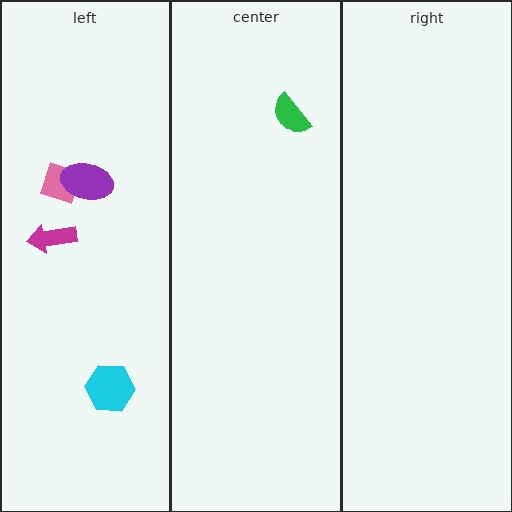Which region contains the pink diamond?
The left region.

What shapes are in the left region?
The cyan hexagon, the pink diamond, the purple ellipse, the magenta arrow.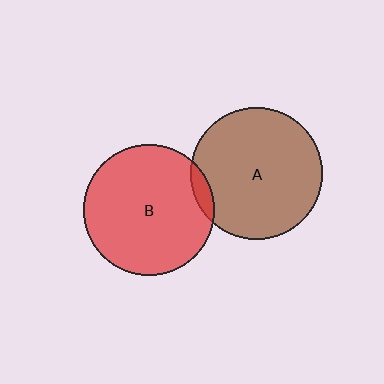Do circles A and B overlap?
Yes.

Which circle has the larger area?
Circle A (brown).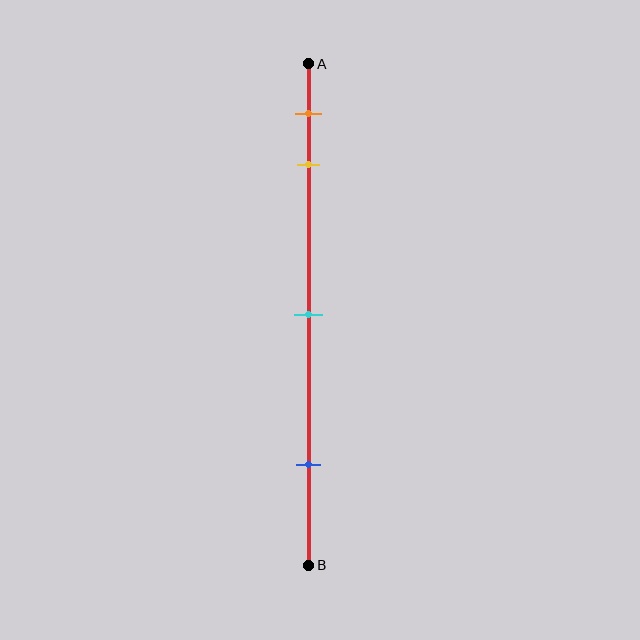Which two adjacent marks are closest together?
The orange and yellow marks are the closest adjacent pair.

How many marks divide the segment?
There are 4 marks dividing the segment.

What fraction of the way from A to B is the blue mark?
The blue mark is approximately 80% (0.8) of the way from A to B.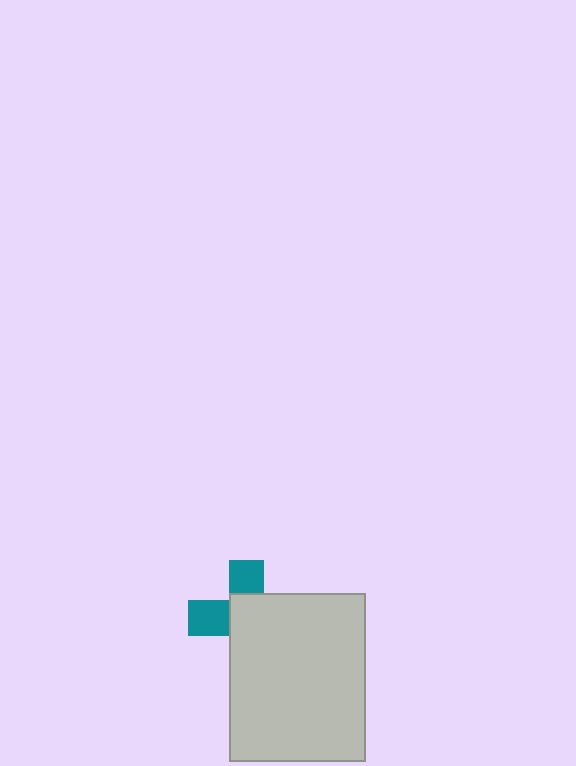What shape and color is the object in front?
The object in front is a light gray rectangle.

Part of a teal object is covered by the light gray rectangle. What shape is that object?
It is a cross.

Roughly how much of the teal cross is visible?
A small part of it is visible (roughly 38%).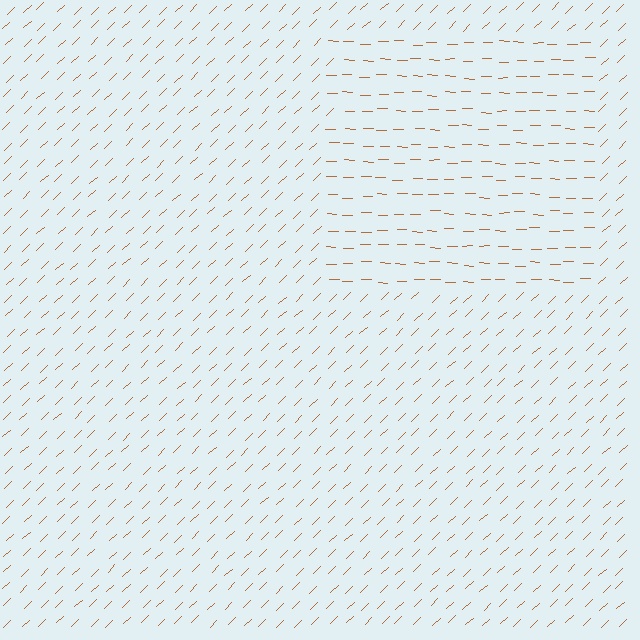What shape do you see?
I see a rectangle.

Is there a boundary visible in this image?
Yes, there is a texture boundary formed by a change in line orientation.